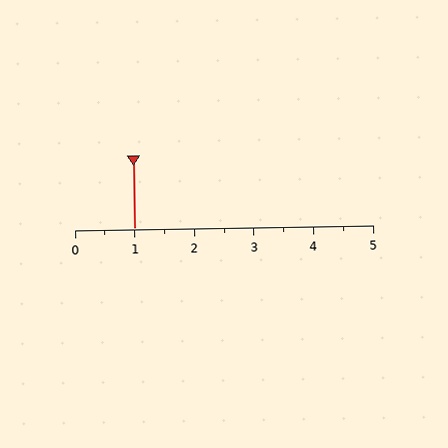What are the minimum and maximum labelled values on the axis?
The axis runs from 0 to 5.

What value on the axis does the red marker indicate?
The marker indicates approximately 1.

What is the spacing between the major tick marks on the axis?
The major ticks are spaced 1 apart.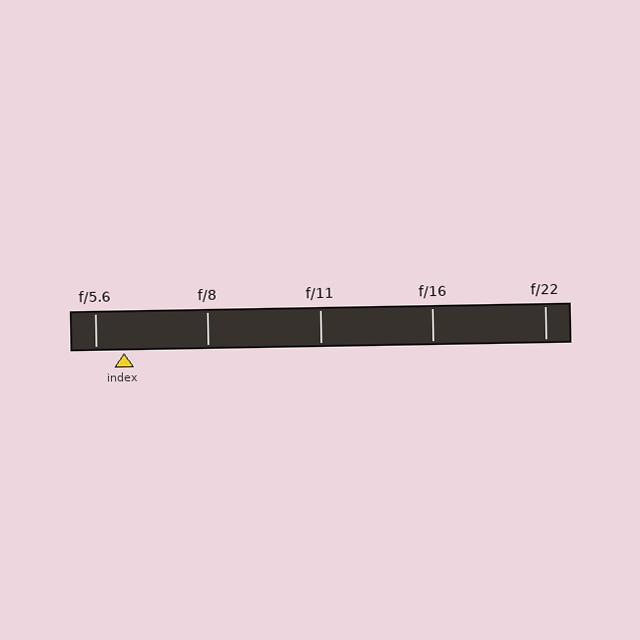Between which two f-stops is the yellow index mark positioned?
The index mark is between f/5.6 and f/8.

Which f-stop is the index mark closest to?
The index mark is closest to f/5.6.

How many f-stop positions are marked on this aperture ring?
There are 5 f-stop positions marked.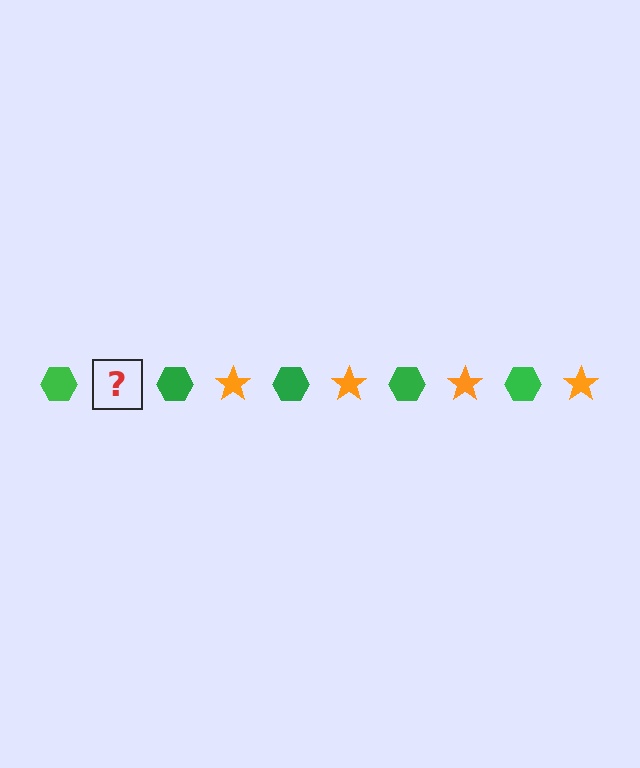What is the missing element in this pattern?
The missing element is an orange star.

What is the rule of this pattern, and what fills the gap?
The rule is that the pattern alternates between green hexagon and orange star. The gap should be filled with an orange star.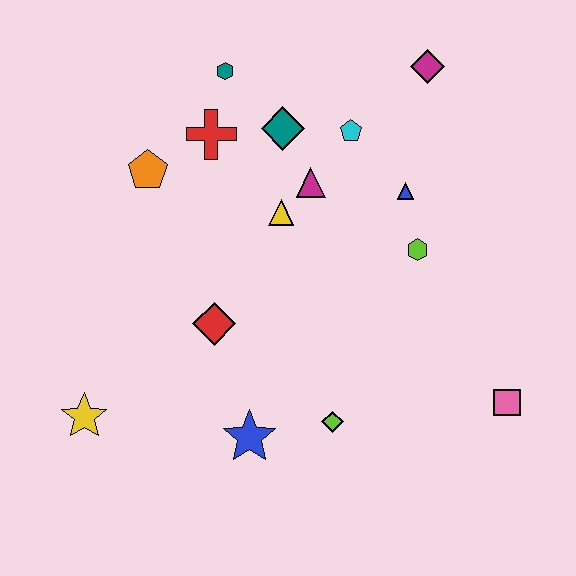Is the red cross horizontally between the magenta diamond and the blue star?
No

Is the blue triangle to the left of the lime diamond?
No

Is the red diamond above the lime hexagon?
No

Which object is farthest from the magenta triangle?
The yellow star is farthest from the magenta triangle.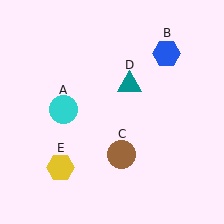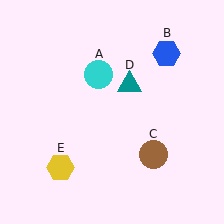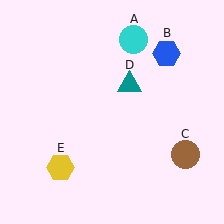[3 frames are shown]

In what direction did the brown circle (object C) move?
The brown circle (object C) moved right.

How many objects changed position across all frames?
2 objects changed position: cyan circle (object A), brown circle (object C).